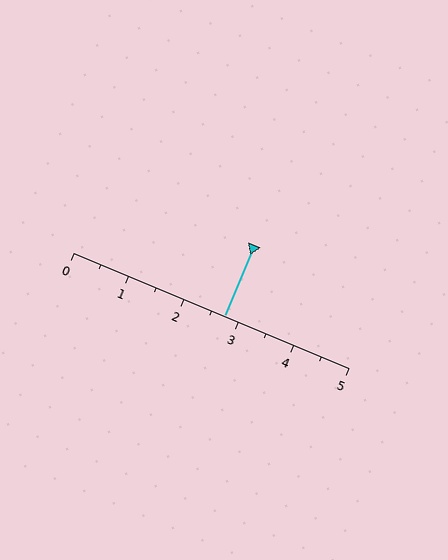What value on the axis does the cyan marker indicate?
The marker indicates approximately 2.8.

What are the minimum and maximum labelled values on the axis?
The axis runs from 0 to 5.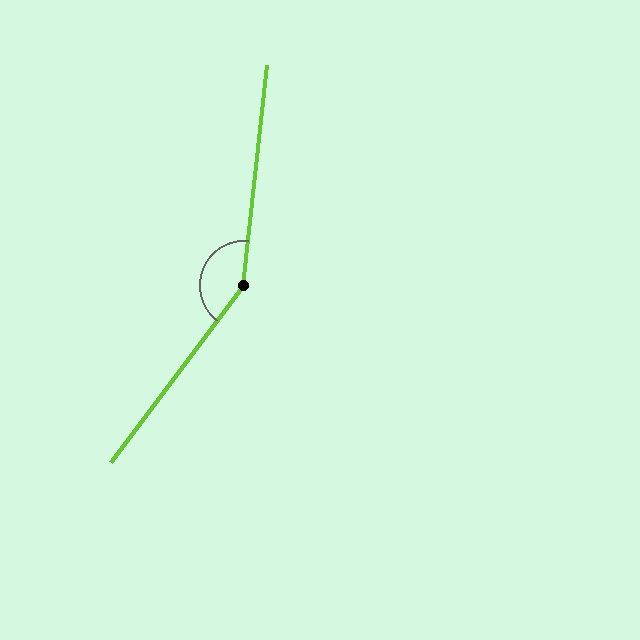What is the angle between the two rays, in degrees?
Approximately 149 degrees.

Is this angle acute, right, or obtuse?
It is obtuse.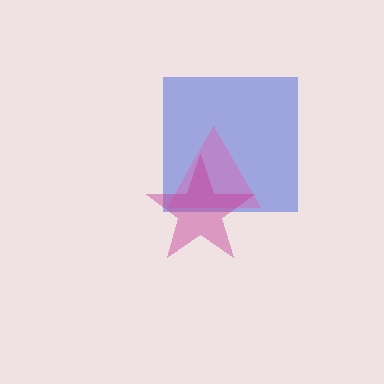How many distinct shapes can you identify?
There are 3 distinct shapes: a blue square, a pink triangle, a magenta star.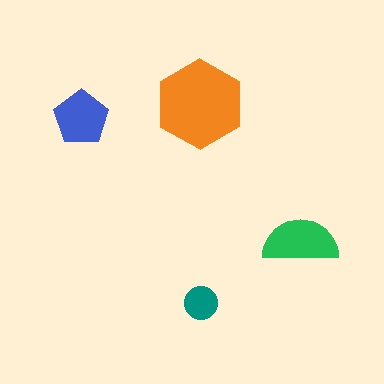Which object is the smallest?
The teal circle.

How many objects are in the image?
There are 4 objects in the image.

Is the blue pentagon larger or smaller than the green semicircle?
Smaller.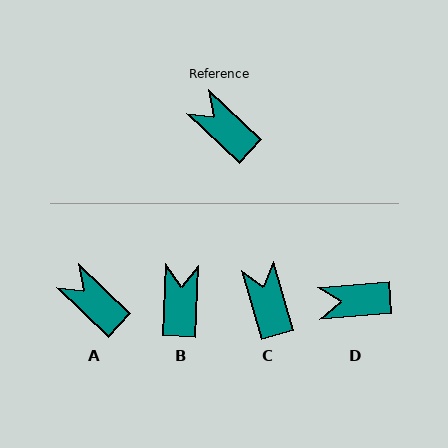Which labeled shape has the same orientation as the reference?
A.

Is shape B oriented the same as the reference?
No, it is off by about 49 degrees.